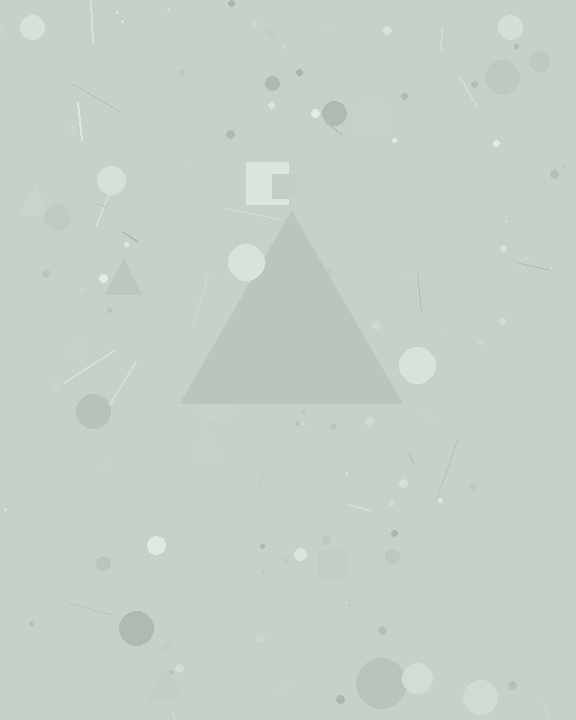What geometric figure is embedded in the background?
A triangle is embedded in the background.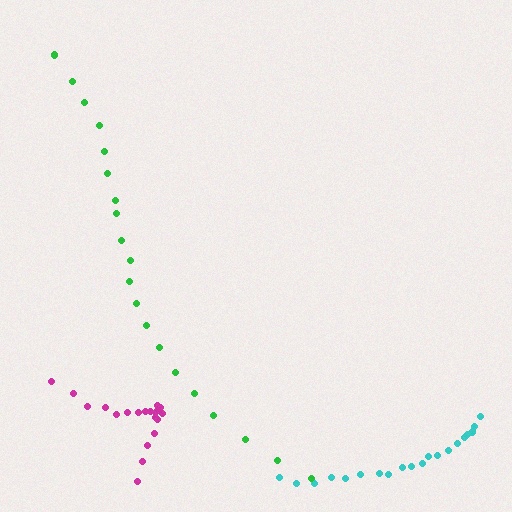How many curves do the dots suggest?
There are 3 distinct paths.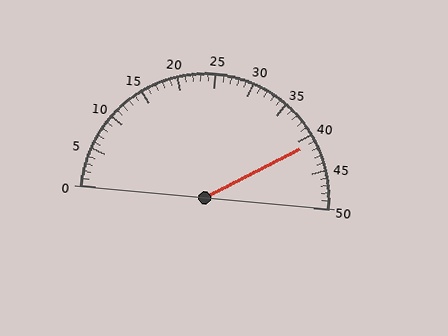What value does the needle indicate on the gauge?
The needle indicates approximately 41.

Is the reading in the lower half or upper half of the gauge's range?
The reading is in the upper half of the range (0 to 50).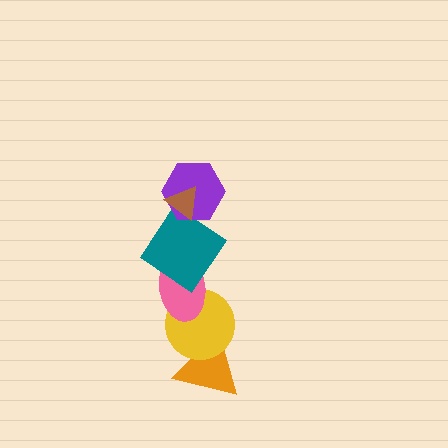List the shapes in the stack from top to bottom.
From top to bottom: the brown triangle, the purple hexagon, the teal diamond, the pink ellipse, the yellow circle, the orange triangle.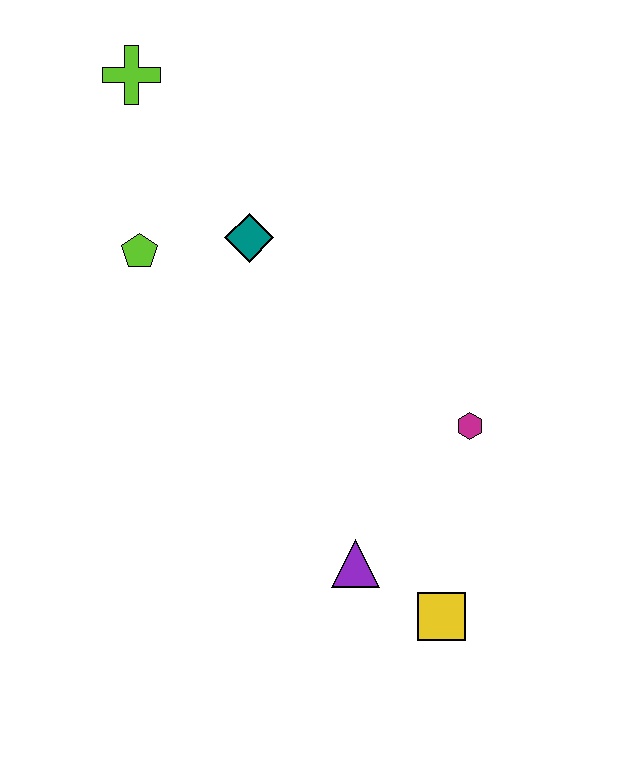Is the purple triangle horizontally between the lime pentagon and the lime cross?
No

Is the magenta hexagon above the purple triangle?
Yes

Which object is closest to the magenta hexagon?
The purple triangle is closest to the magenta hexagon.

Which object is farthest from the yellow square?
The lime cross is farthest from the yellow square.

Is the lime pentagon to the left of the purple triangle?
Yes